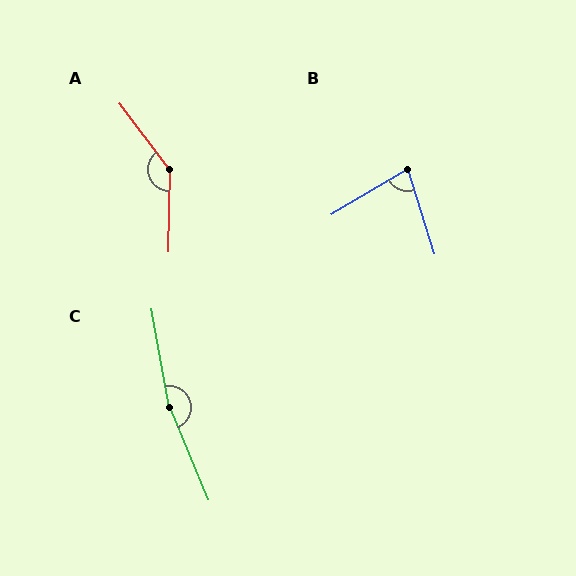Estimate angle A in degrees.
Approximately 142 degrees.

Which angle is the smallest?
B, at approximately 76 degrees.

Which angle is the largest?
C, at approximately 167 degrees.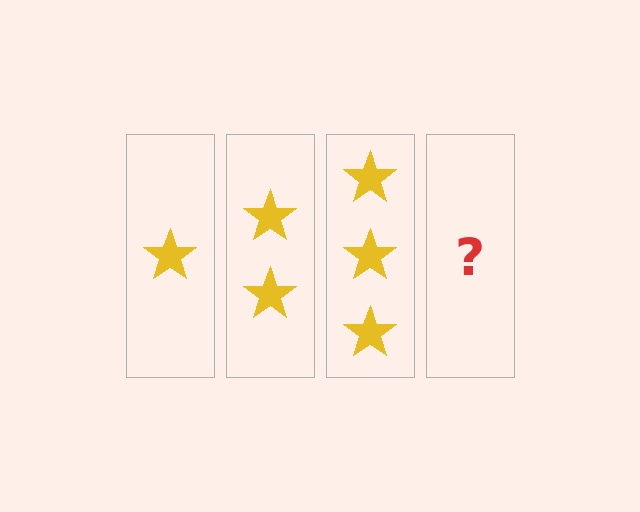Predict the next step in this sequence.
The next step is 4 stars.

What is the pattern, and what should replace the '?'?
The pattern is that each step adds one more star. The '?' should be 4 stars.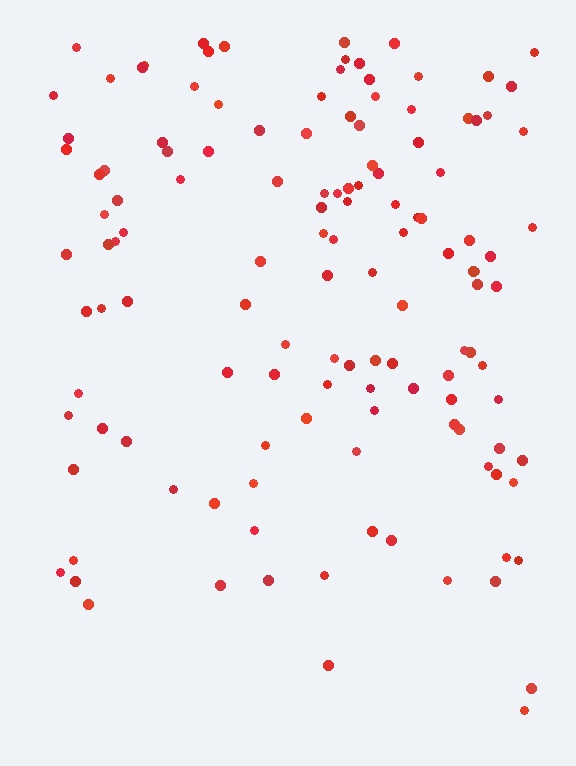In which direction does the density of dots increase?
From bottom to top, with the top side densest.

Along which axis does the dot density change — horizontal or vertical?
Vertical.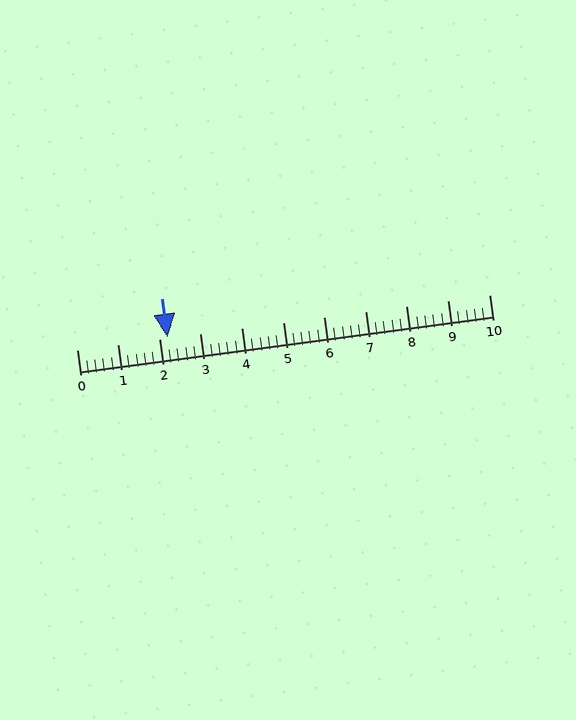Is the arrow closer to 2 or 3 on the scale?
The arrow is closer to 2.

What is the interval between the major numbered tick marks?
The major tick marks are spaced 1 units apart.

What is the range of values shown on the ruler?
The ruler shows values from 0 to 10.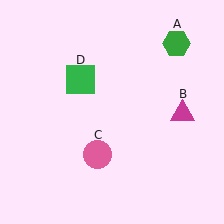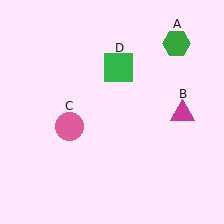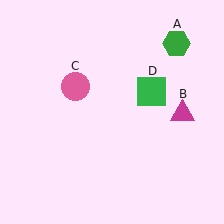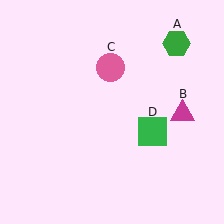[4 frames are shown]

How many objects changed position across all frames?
2 objects changed position: pink circle (object C), green square (object D).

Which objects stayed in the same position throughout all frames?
Green hexagon (object A) and magenta triangle (object B) remained stationary.